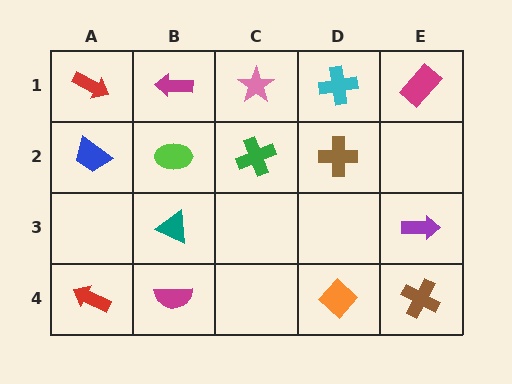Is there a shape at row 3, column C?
No, that cell is empty.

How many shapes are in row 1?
5 shapes.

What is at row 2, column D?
A brown cross.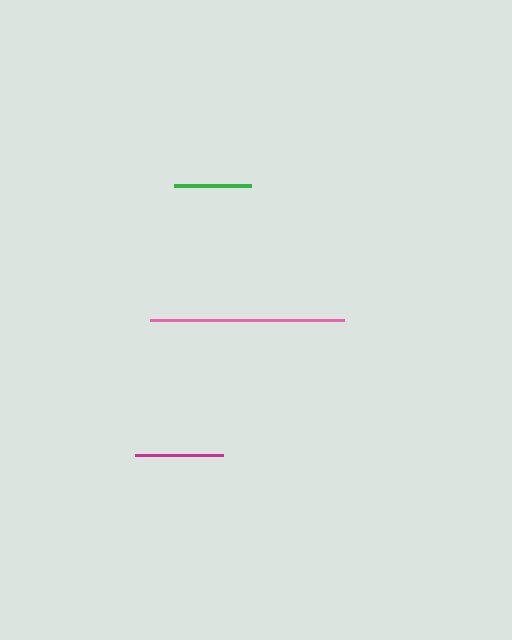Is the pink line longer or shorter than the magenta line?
The pink line is longer than the magenta line.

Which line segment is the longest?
The pink line is the longest at approximately 194 pixels.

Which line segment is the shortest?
The green line is the shortest at approximately 77 pixels.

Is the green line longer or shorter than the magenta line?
The magenta line is longer than the green line.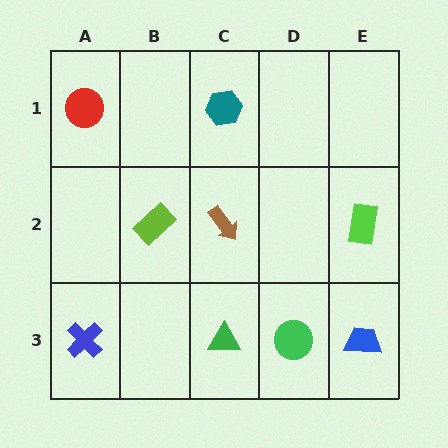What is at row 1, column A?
A red circle.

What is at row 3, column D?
A green circle.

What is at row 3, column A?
A blue cross.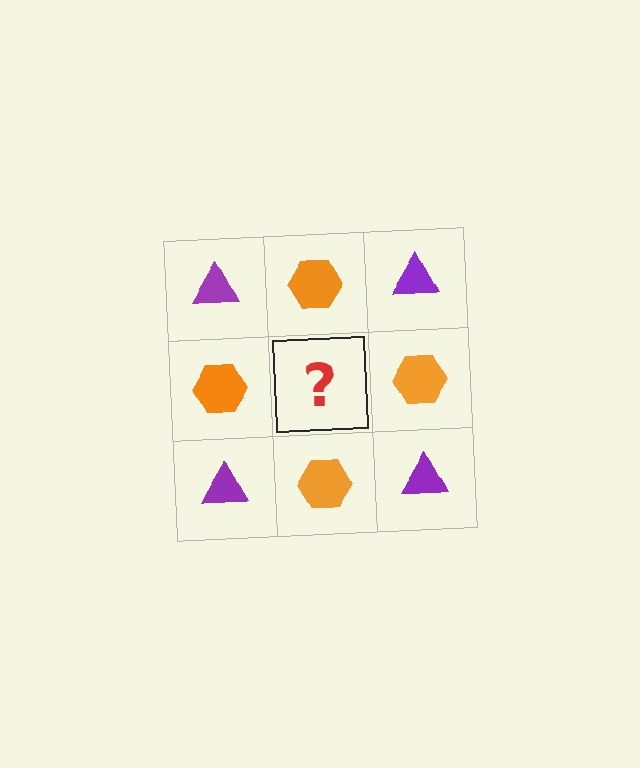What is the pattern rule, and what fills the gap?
The rule is that it alternates purple triangle and orange hexagon in a checkerboard pattern. The gap should be filled with a purple triangle.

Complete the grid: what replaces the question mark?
The question mark should be replaced with a purple triangle.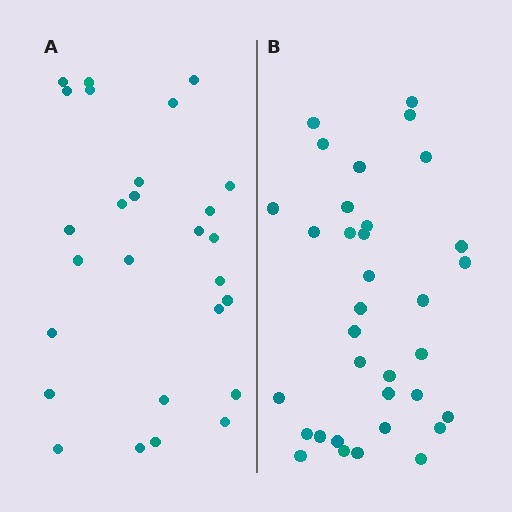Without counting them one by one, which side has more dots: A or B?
Region B (the right region) has more dots.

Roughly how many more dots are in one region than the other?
Region B has roughly 8 or so more dots than region A.